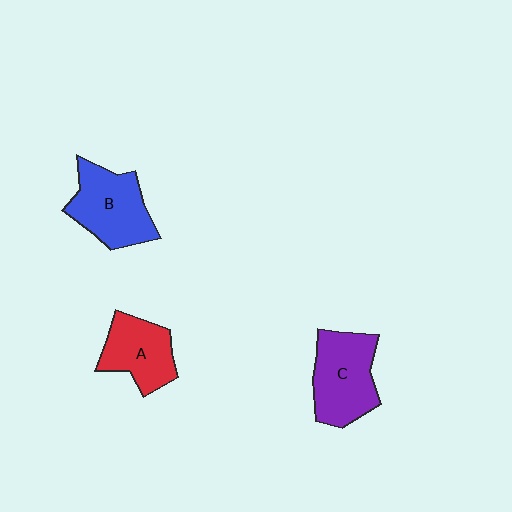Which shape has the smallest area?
Shape A (red).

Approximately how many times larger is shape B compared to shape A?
Approximately 1.2 times.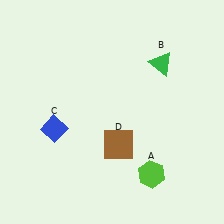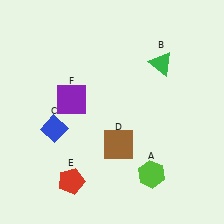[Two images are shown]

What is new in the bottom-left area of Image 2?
A red pentagon (E) was added in the bottom-left area of Image 2.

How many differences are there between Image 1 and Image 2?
There are 2 differences between the two images.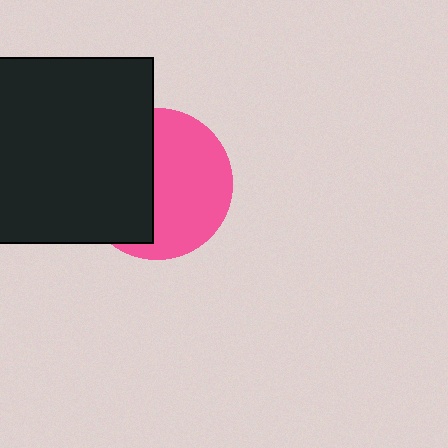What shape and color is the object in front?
The object in front is a black square.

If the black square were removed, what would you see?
You would see the complete pink circle.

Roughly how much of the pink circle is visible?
About half of it is visible (roughly 56%).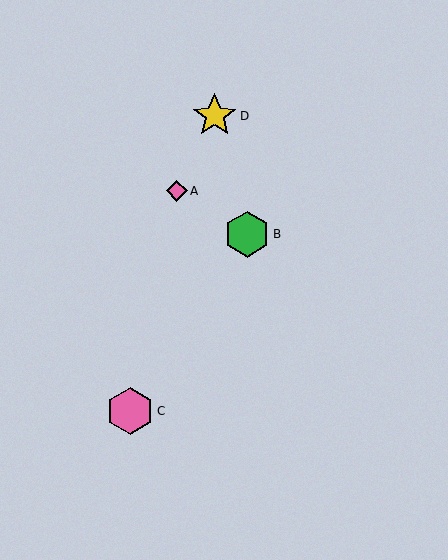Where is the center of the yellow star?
The center of the yellow star is at (215, 116).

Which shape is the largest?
The pink hexagon (labeled C) is the largest.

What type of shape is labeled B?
Shape B is a green hexagon.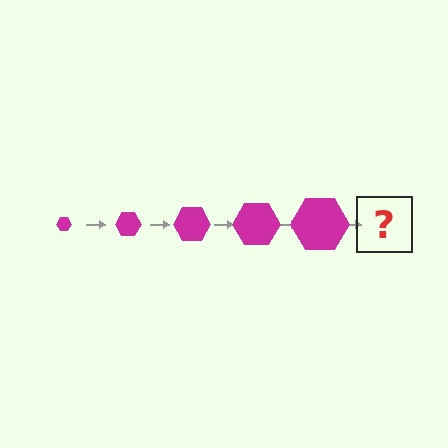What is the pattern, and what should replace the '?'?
The pattern is that the hexagon gets progressively larger each step. The '?' should be a magenta hexagon, larger than the previous one.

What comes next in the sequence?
The next element should be a magenta hexagon, larger than the previous one.